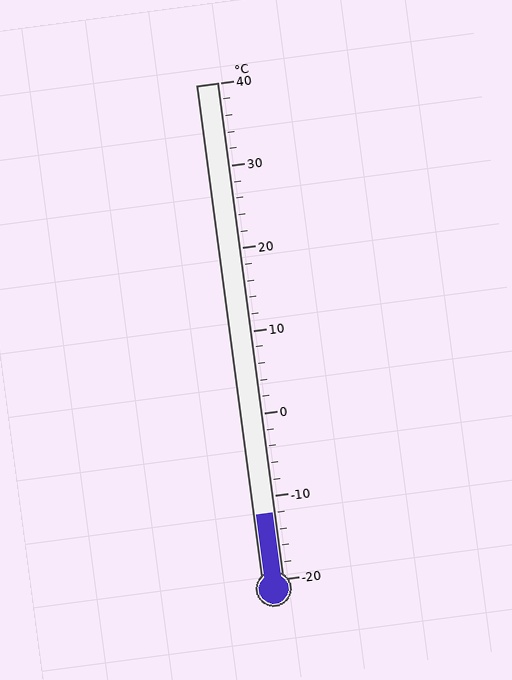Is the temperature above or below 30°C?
The temperature is below 30°C.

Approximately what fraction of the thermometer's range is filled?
The thermometer is filled to approximately 15% of its range.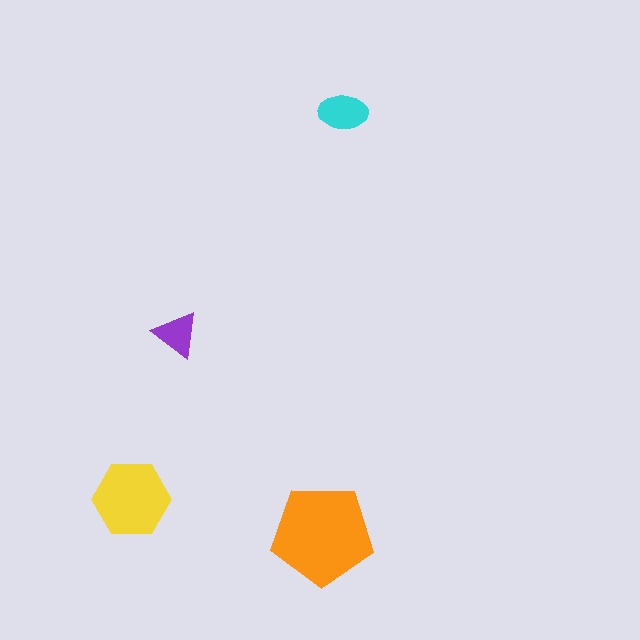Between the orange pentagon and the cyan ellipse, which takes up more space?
The orange pentagon.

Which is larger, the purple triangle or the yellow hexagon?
The yellow hexagon.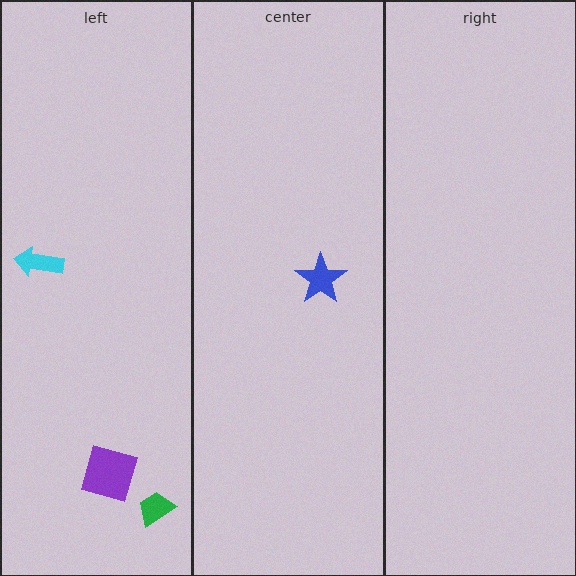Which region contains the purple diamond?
The left region.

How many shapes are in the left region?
3.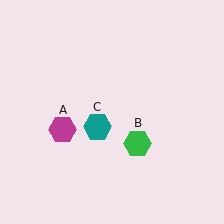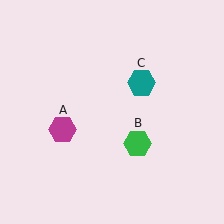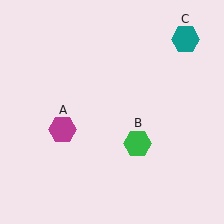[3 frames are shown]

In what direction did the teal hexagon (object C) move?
The teal hexagon (object C) moved up and to the right.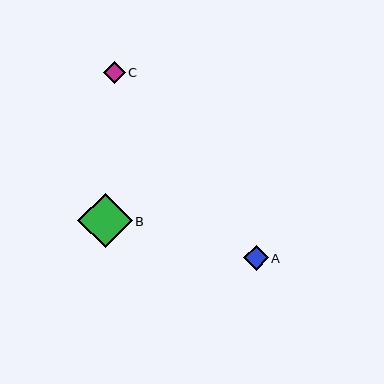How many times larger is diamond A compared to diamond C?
Diamond A is approximately 1.1 times the size of diamond C.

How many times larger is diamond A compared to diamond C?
Diamond A is approximately 1.1 times the size of diamond C.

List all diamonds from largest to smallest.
From largest to smallest: B, A, C.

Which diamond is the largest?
Diamond B is the largest with a size of approximately 54 pixels.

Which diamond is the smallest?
Diamond C is the smallest with a size of approximately 22 pixels.